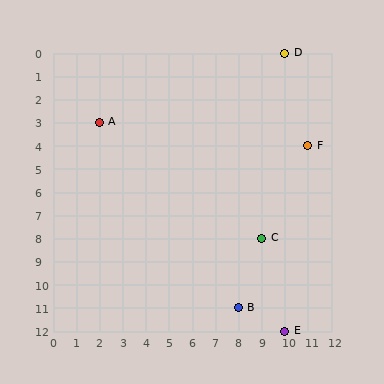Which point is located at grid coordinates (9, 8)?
Point C is at (9, 8).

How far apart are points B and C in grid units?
Points B and C are 1 column and 3 rows apart (about 3.2 grid units diagonally).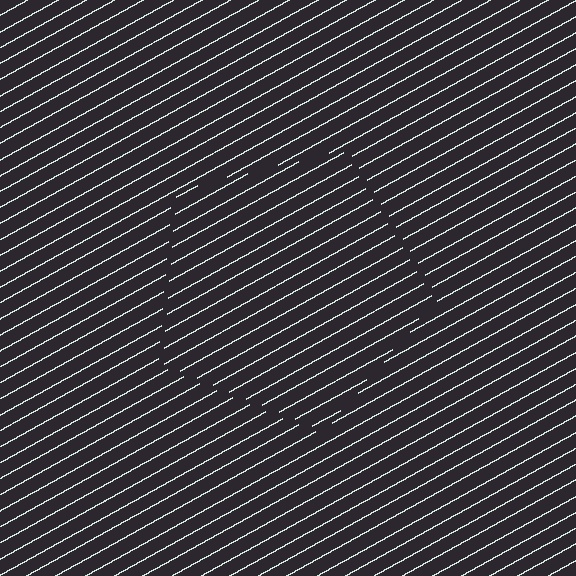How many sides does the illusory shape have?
5 sides — the line-ends trace a pentagon.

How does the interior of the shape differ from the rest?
The interior of the shape contains the same grating, shifted by half a period — the contour is defined by the phase discontinuity where line-ends from the inner and outer gratings abut.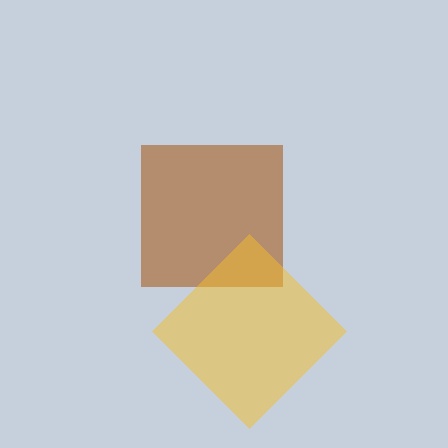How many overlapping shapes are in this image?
There are 2 overlapping shapes in the image.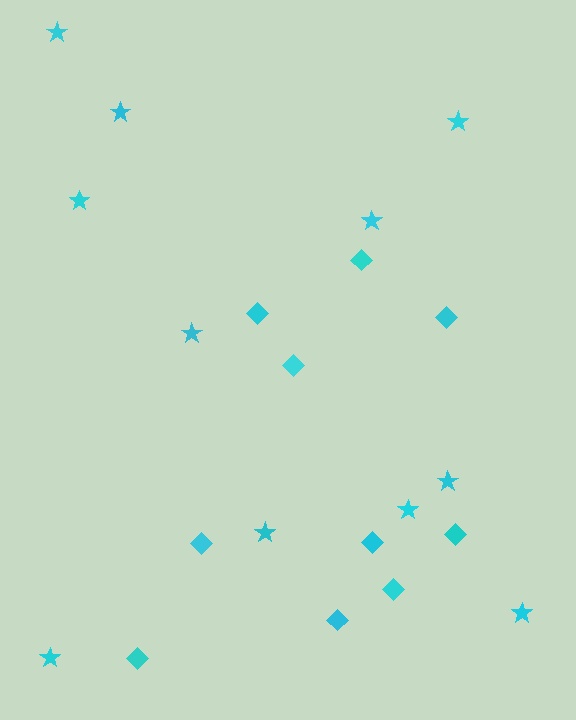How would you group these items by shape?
There are 2 groups: one group of diamonds (10) and one group of stars (11).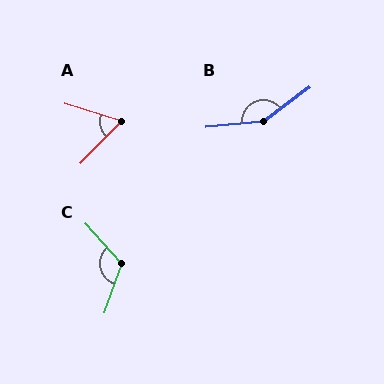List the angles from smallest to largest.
A (63°), C (118°), B (149°).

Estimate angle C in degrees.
Approximately 118 degrees.